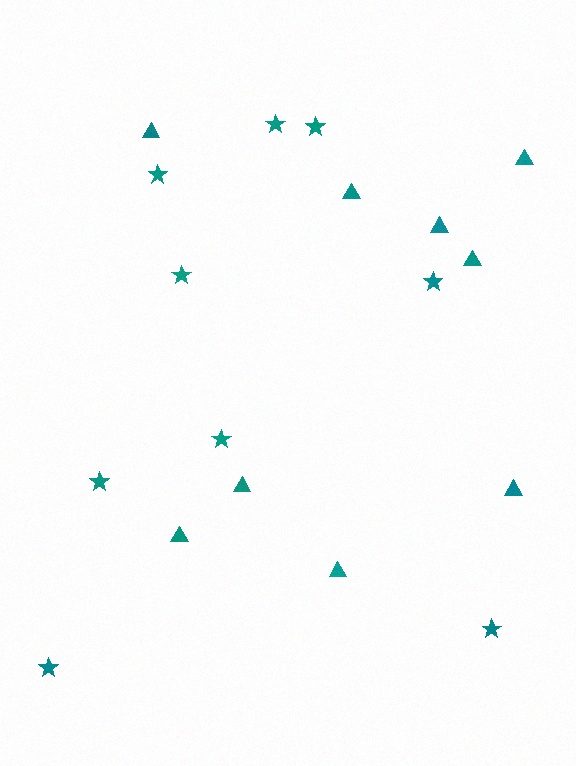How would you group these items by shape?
There are 2 groups: one group of stars (9) and one group of triangles (9).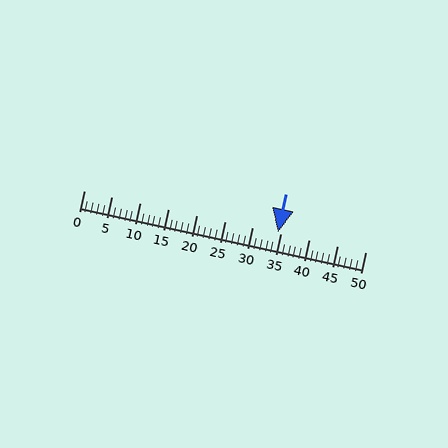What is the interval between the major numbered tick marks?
The major tick marks are spaced 5 units apart.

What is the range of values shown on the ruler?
The ruler shows values from 0 to 50.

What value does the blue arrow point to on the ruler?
The blue arrow points to approximately 34.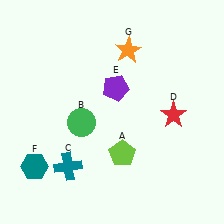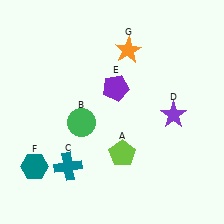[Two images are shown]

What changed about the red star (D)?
In Image 1, D is red. In Image 2, it changed to purple.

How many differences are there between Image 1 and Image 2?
There is 1 difference between the two images.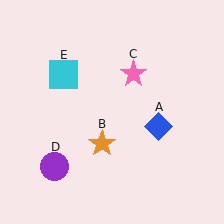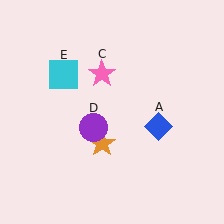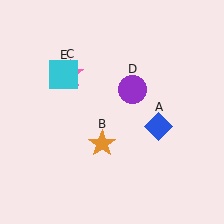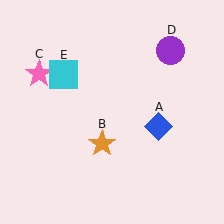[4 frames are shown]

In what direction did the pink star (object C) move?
The pink star (object C) moved left.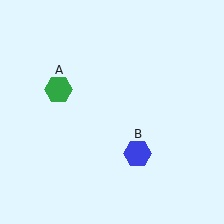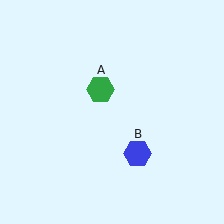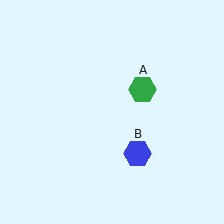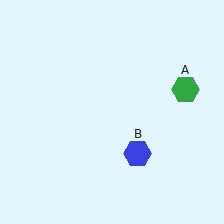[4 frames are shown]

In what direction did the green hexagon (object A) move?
The green hexagon (object A) moved right.